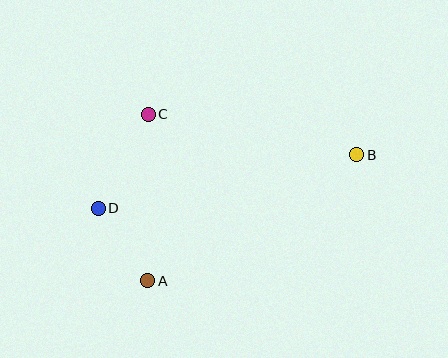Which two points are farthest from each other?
Points B and D are farthest from each other.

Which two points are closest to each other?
Points A and D are closest to each other.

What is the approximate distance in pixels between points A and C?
The distance between A and C is approximately 166 pixels.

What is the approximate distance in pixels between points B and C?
The distance between B and C is approximately 212 pixels.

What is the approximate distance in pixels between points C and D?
The distance between C and D is approximately 106 pixels.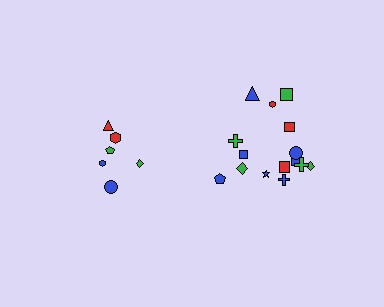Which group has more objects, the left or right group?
The right group.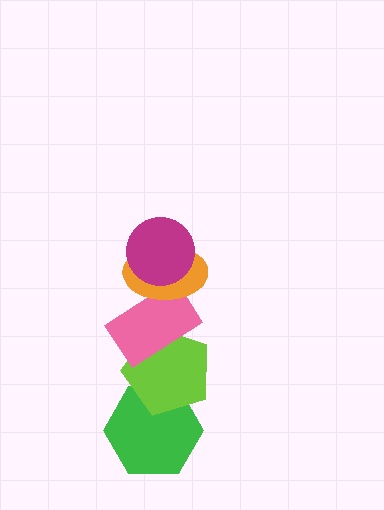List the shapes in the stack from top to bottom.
From top to bottom: the magenta circle, the orange ellipse, the pink rectangle, the lime pentagon, the green hexagon.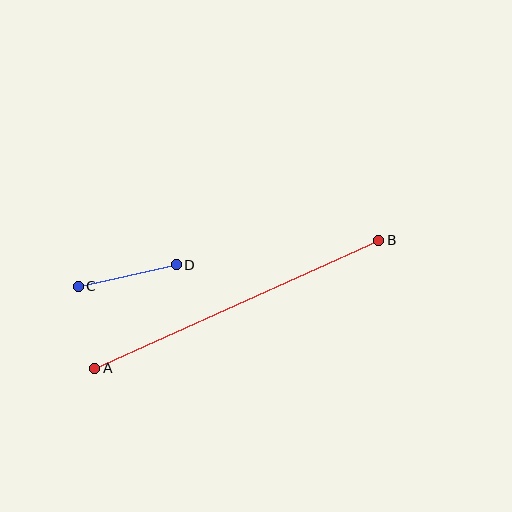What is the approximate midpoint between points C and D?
The midpoint is at approximately (127, 275) pixels.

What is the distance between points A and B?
The distance is approximately 311 pixels.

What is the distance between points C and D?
The distance is approximately 100 pixels.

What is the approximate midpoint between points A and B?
The midpoint is at approximately (237, 304) pixels.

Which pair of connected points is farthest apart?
Points A and B are farthest apart.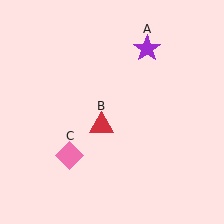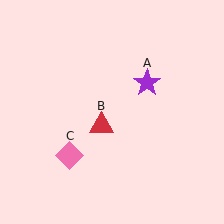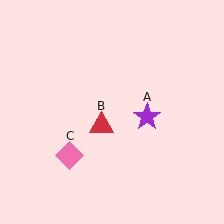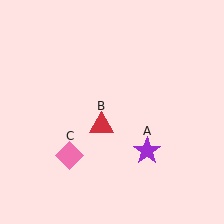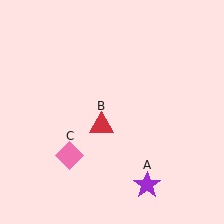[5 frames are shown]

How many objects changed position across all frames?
1 object changed position: purple star (object A).